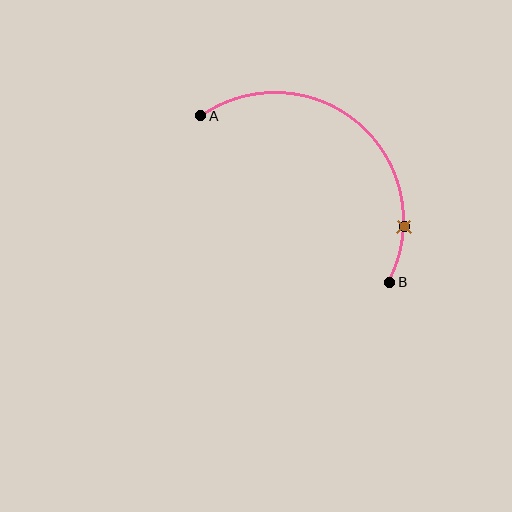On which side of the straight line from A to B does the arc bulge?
The arc bulges above and to the right of the straight line connecting A and B.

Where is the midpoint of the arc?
The arc midpoint is the point on the curve farthest from the straight line joining A and B. It sits above and to the right of that line.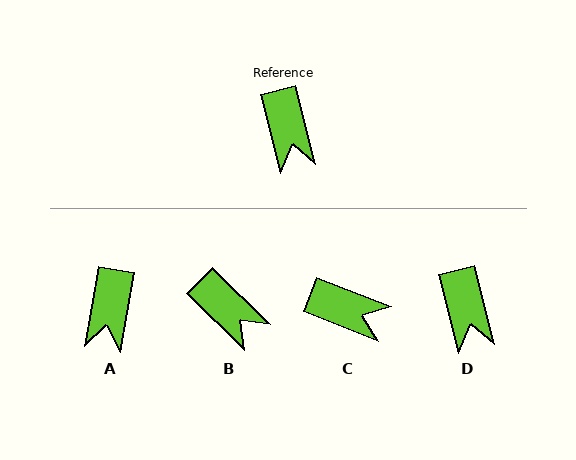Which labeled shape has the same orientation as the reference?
D.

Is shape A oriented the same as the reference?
No, it is off by about 24 degrees.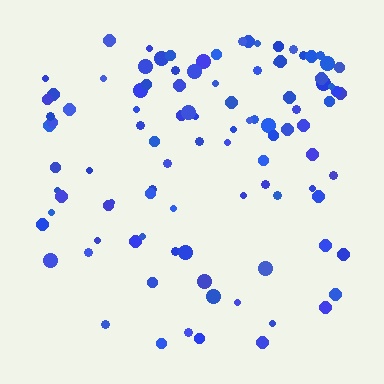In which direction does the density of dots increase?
From bottom to top, with the top side densest.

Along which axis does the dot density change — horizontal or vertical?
Vertical.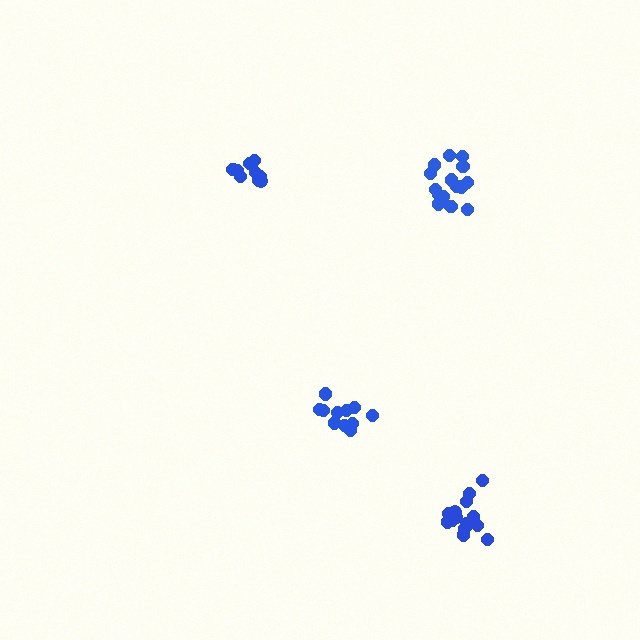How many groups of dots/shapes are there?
There are 4 groups.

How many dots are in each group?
Group 1: 9 dots, Group 2: 11 dots, Group 3: 15 dots, Group 4: 15 dots (50 total).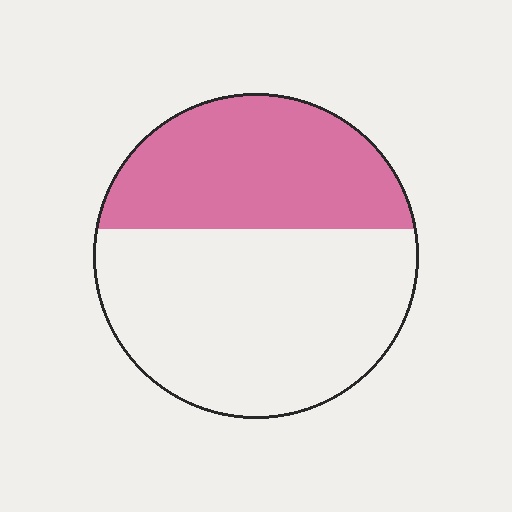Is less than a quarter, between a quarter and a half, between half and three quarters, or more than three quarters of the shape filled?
Between a quarter and a half.